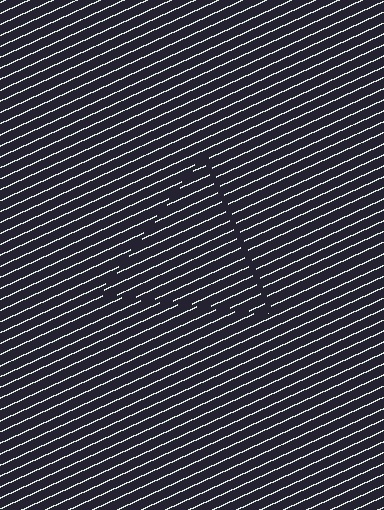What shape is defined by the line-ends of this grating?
An illusory triangle. The interior of the shape contains the same grating, shifted by half a period — the contour is defined by the phase discontinuity where line-ends from the inner and outer gratings abut.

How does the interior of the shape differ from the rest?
The interior of the shape contains the same grating, shifted by half a period — the contour is defined by the phase discontinuity where line-ends from the inner and outer gratings abut.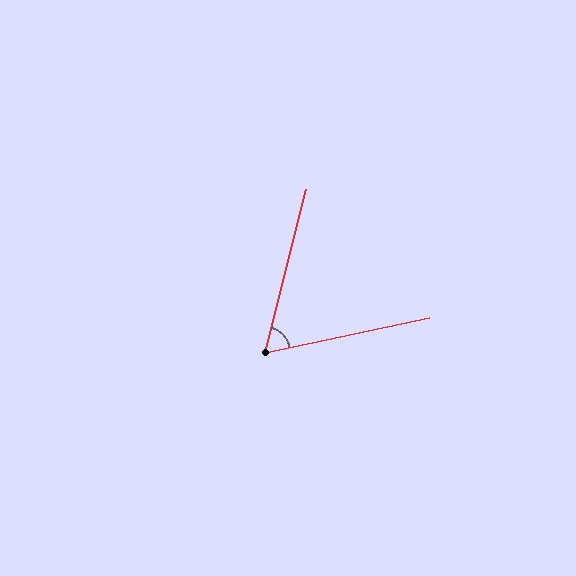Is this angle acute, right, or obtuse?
It is acute.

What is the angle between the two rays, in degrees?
Approximately 64 degrees.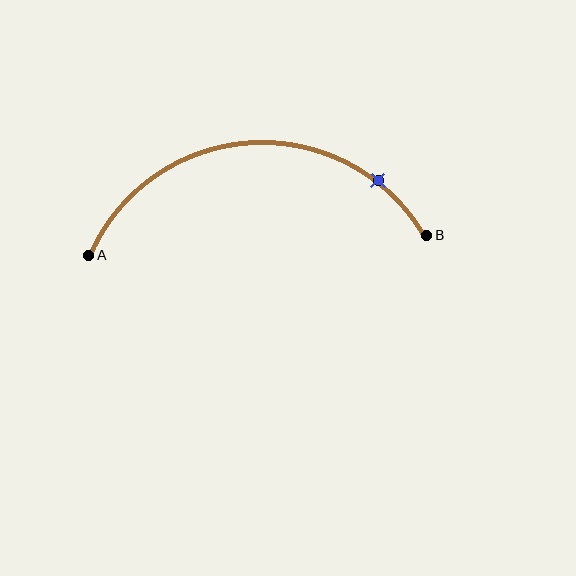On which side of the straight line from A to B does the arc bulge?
The arc bulges above the straight line connecting A and B.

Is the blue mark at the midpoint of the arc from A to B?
No. The blue mark lies on the arc but is closer to endpoint B. The arc midpoint would be at the point on the curve equidistant along the arc from both A and B.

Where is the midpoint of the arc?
The arc midpoint is the point on the curve farthest from the straight line joining A and B. It sits above that line.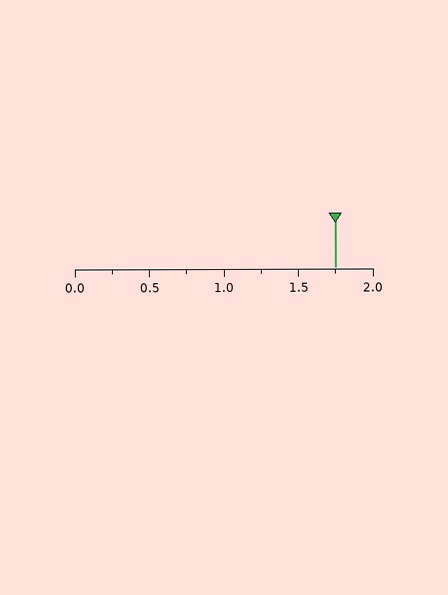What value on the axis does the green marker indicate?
The marker indicates approximately 1.75.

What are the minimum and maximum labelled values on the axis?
The axis runs from 0.0 to 2.0.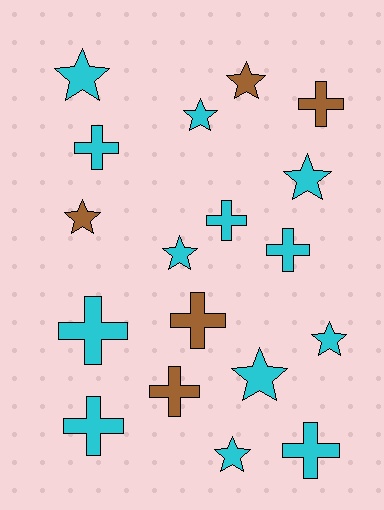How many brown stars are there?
There are 2 brown stars.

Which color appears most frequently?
Cyan, with 13 objects.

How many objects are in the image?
There are 18 objects.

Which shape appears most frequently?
Cross, with 9 objects.